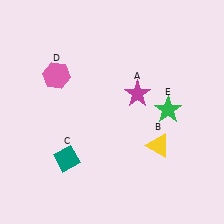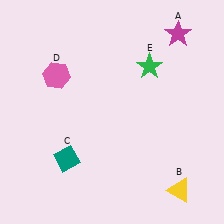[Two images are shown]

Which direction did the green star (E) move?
The green star (E) moved up.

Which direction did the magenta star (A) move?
The magenta star (A) moved up.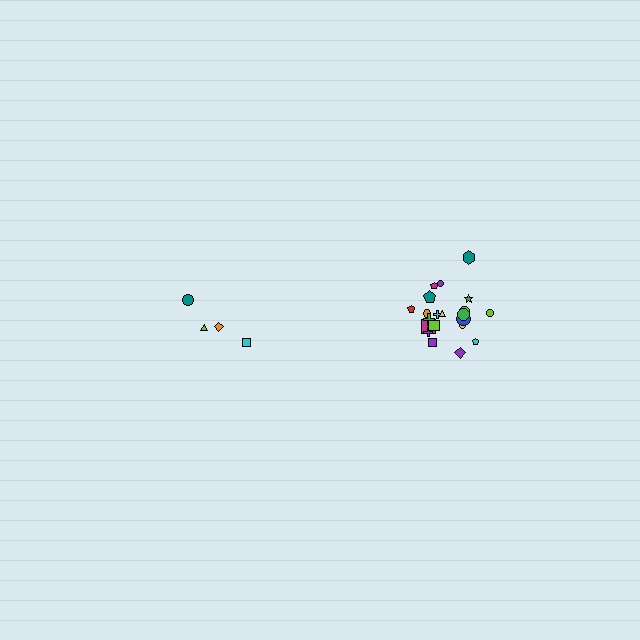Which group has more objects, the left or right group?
The right group.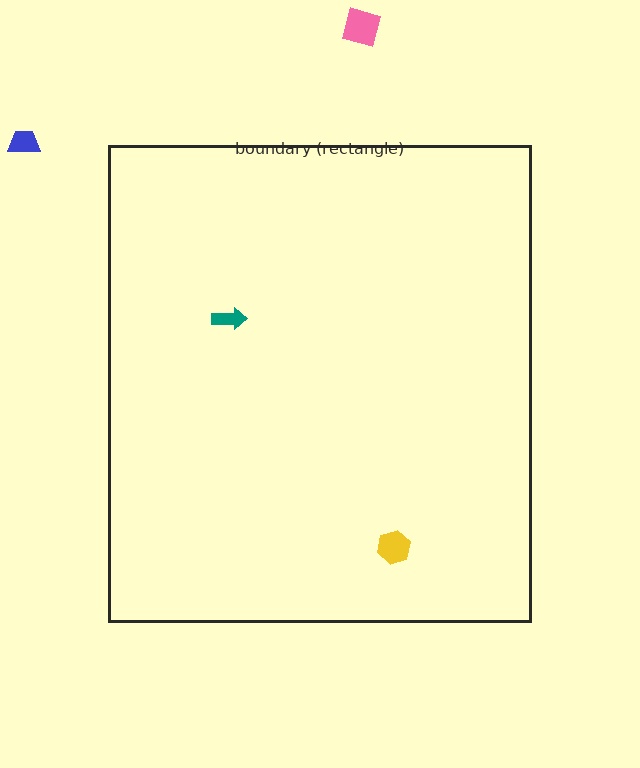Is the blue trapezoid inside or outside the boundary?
Outside.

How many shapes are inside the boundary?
2 inside, 2 outside.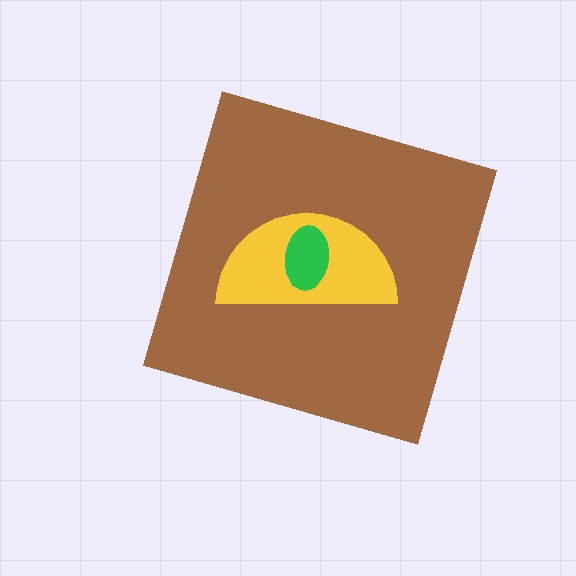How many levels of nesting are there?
3.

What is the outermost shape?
The brown diamond.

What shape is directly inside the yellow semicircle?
The green ellipse.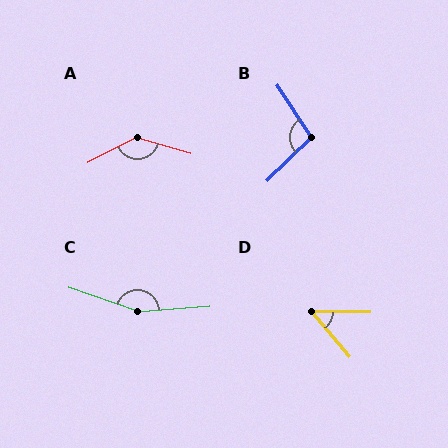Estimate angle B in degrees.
Approximately 101 degrees.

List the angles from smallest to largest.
D (49°), B (101°), A (136°), C (156°).